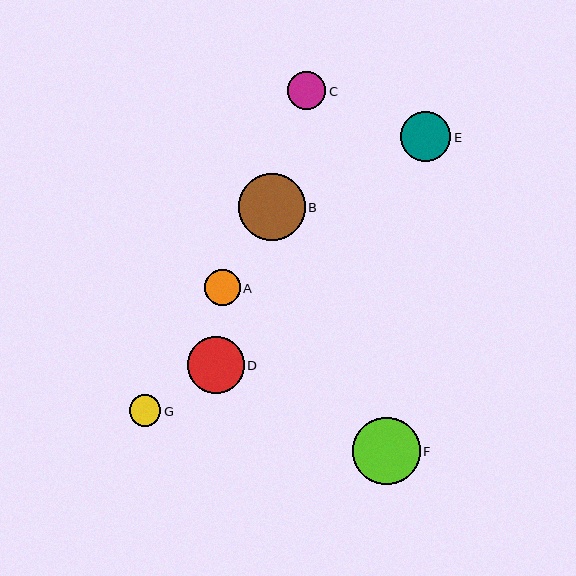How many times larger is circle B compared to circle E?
Circle B is approximately 1.3 times the size of circle E.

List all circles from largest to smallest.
From largest to smallest: F, B, D, E, C, A, G.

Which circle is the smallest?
Circle G is the smallest with a size of approximately 32 pixels.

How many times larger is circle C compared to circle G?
Circle C is approximately 1.2 times the size of circle G.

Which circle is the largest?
Circle F is the largest with a size of approximately 67 pixels.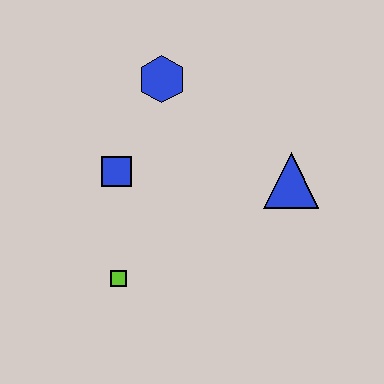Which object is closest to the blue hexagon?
The blue square is closest to the blue hexagon.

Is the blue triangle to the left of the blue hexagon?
No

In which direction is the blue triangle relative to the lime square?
The blue triangle is to the right of the lime square.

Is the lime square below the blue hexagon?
Yes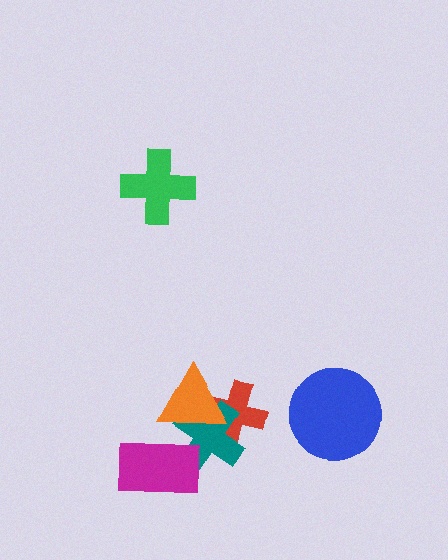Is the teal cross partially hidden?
Yes, it is partially covered by another shape.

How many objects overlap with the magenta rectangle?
1 object overlaps with the magenta rectangle.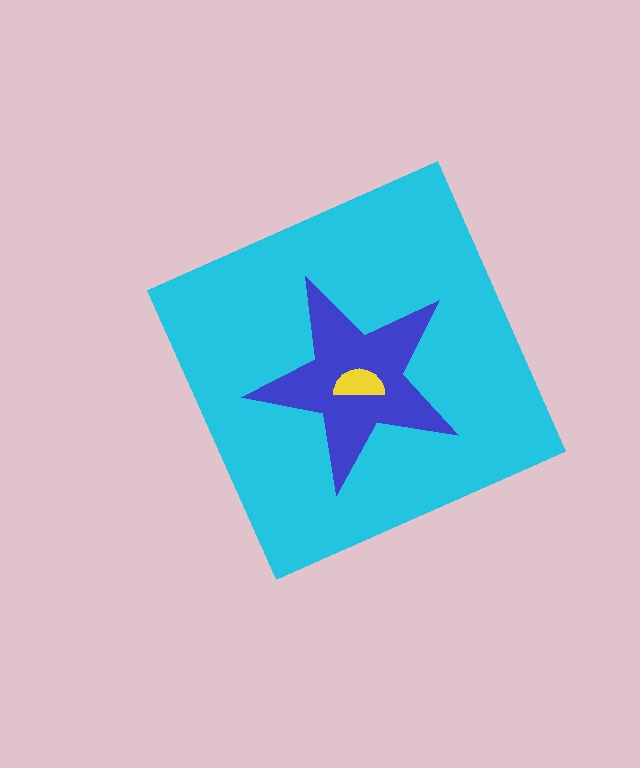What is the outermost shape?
The cyan diamond.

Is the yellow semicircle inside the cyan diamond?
Yes.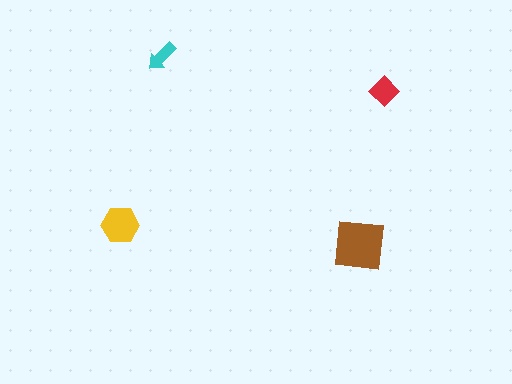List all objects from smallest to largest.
The cyan arrow, the red diamond, the yellow hexagon, the brown square.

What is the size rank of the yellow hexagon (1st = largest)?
2nd.